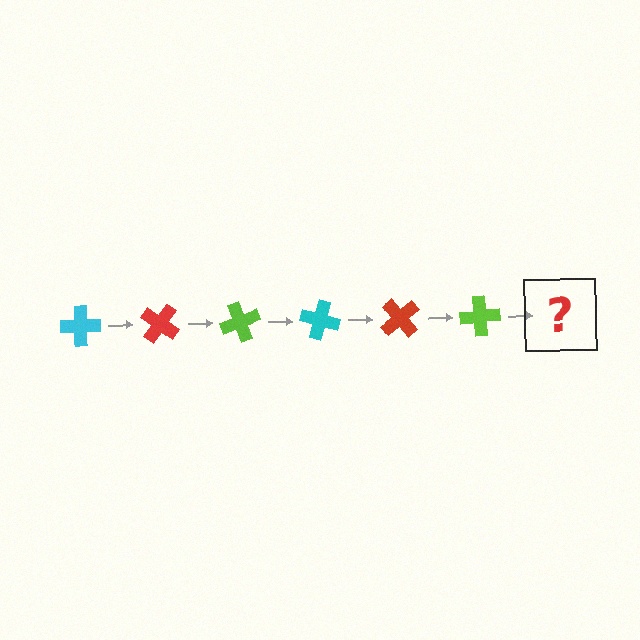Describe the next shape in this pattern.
It should be a cyan cross, rotated 210 degrees from the start.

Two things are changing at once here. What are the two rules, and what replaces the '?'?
The two rules are that it rotates 35 degrees each step and the color cycles through cyan, red, and lime. The '?' should be a cyan cross, rotated 210 degrees from the start.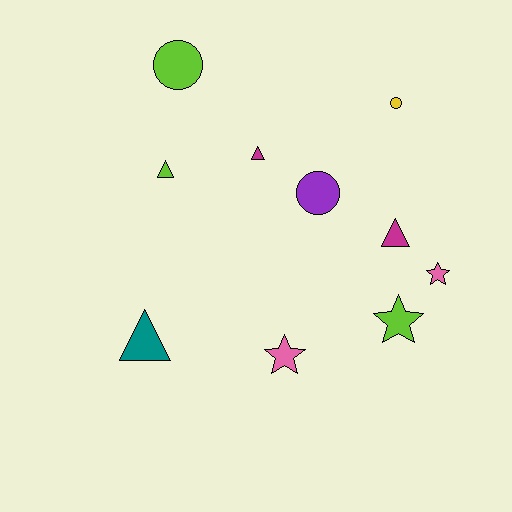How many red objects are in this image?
There are no red objects.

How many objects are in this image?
There are 10 objects.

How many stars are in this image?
There are 3 stars.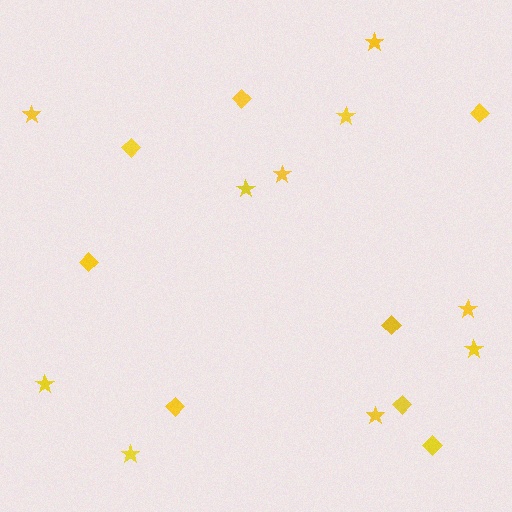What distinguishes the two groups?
There are 2 groups: one group of diamonds (8) and one group of stars (10).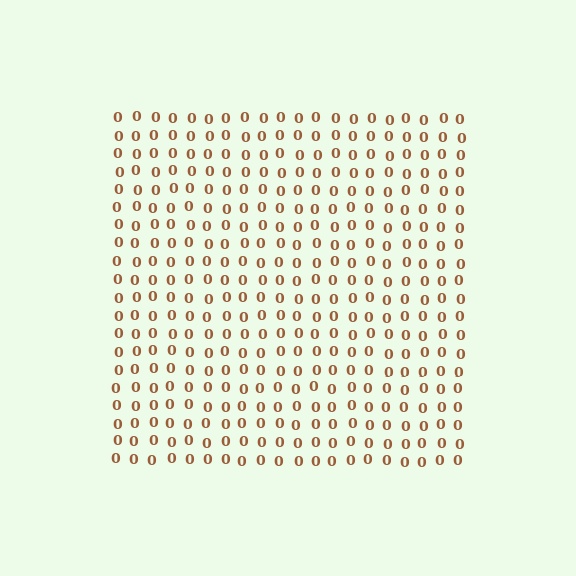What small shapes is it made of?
It is made of small digit 0's.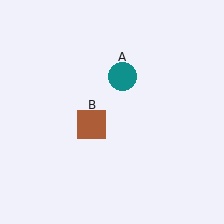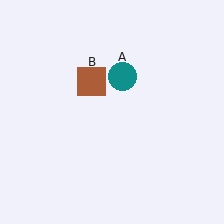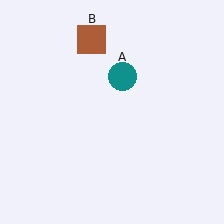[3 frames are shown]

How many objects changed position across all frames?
1 object changed position: brown square (object B).